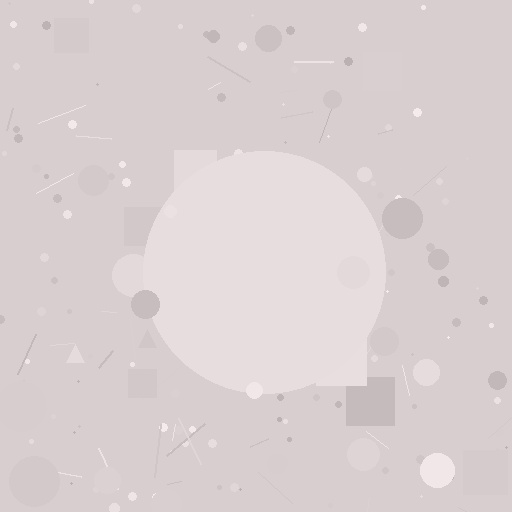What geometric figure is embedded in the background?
A circle is embedded in the background.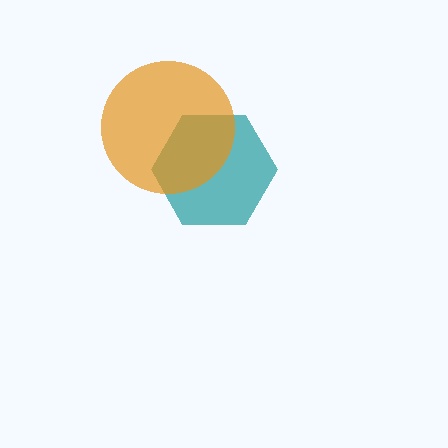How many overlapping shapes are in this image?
There are 2 overlapping shapes in the image.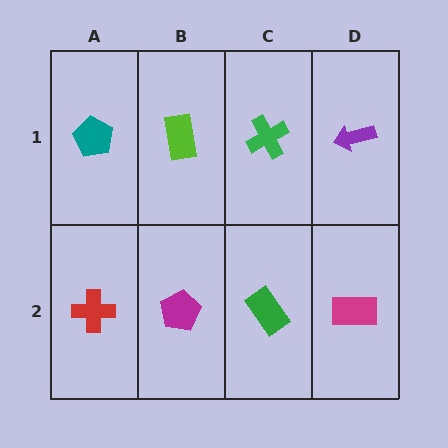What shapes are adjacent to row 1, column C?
A green rectangle (row 2, column C), a lime rectangle (row 1, column B), a purple arrow (row 1, column D).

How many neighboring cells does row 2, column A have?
2.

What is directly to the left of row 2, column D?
A green rectangle.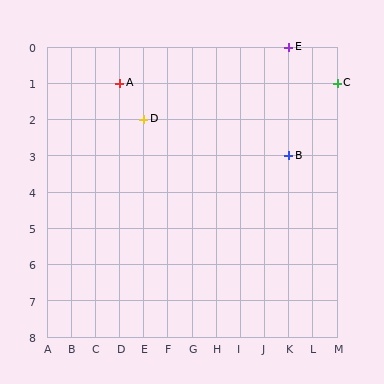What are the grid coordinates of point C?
Point C is at grid coordinates (M, 1).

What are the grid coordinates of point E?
Point E is at grid coordinates (K, 0).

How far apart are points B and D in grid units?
Points B and D are 6 columns and 1 row apart (about 6.1 grid units diagonally).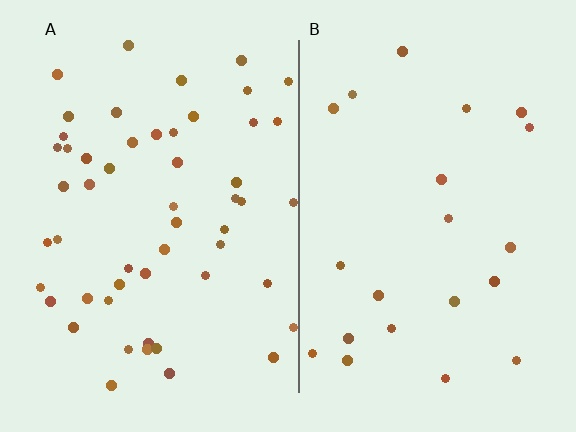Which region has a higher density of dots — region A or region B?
A (the left).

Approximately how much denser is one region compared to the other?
Approximately 2.5× — region A over region B.